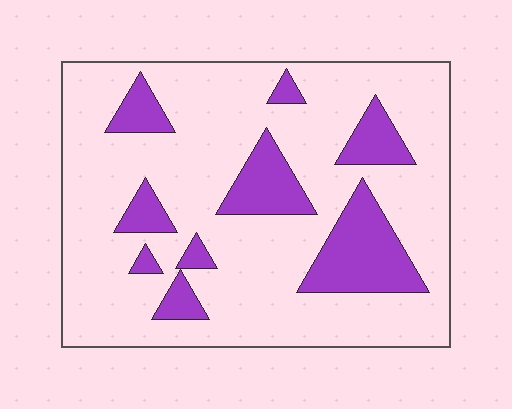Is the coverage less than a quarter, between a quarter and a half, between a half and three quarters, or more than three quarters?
Less than a quarter.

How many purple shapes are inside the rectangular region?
9.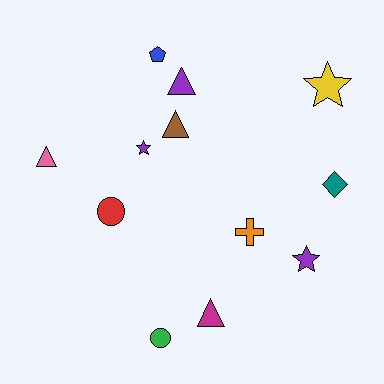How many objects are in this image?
There are 12 objects.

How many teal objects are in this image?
There is 1 teal object.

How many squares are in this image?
There are no squares.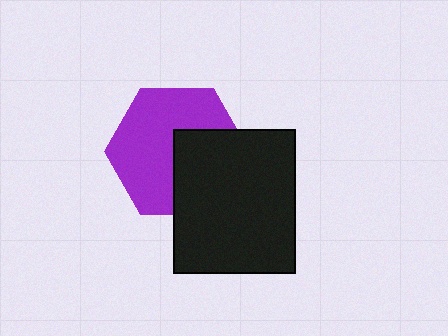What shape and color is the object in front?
The object in front is a black rectangle.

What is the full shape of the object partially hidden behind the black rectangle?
The partially hidden object is a purple hexagon.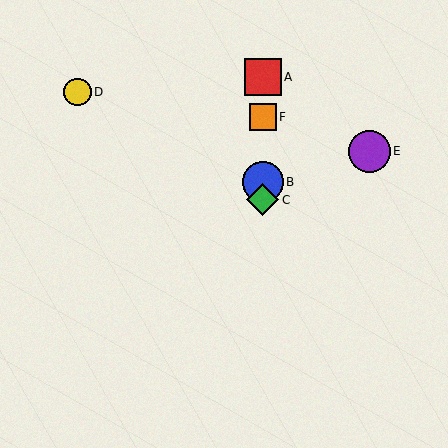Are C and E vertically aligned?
No, C is at x≈263 and E is at x≈369.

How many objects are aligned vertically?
4 objects (A, B, C, F) are aligned vertically.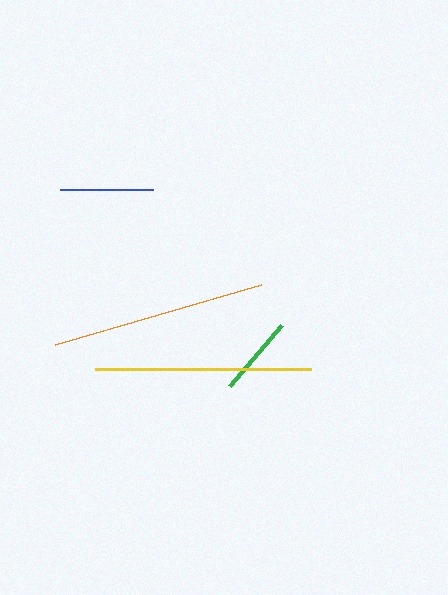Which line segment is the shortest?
The green line is the shortest at approximately 80 pixels.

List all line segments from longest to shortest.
From longest to shortest: yellow, orange, blue, green.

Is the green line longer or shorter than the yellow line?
The yellow line is longer than the green line.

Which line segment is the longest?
The yellow line is the longest at approximately 216 pixels.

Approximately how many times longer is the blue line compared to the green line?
The blue line is approximately 1.2 times the length of the green line.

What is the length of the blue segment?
The blue segment is approximately 93 pixels long.